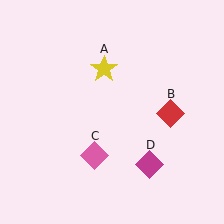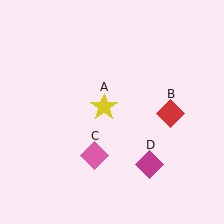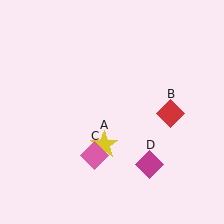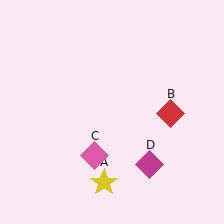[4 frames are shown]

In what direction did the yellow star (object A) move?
The yellow star (object A) moved down.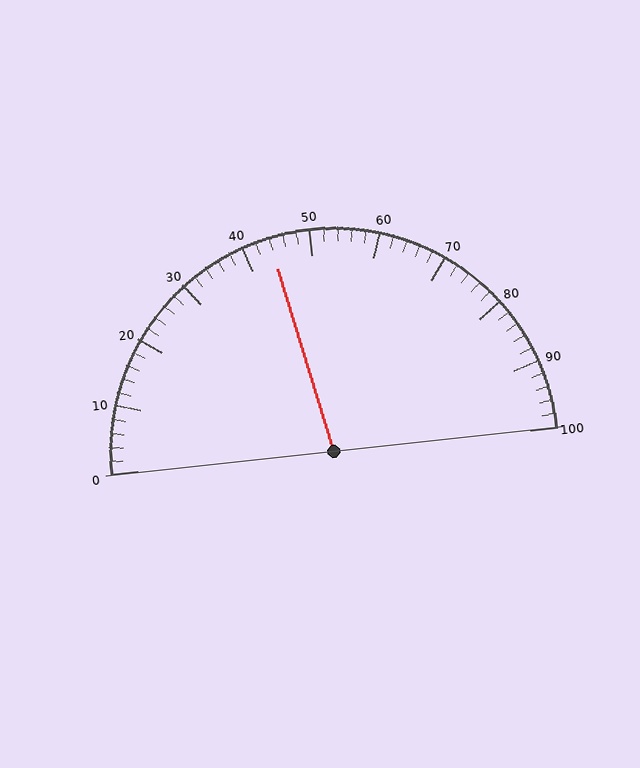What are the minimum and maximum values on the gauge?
The gauge ranges from 0 to 100.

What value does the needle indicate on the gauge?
The needle indicates approximately 44.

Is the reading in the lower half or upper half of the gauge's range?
The reading is in the lower half of the range (0 to 100).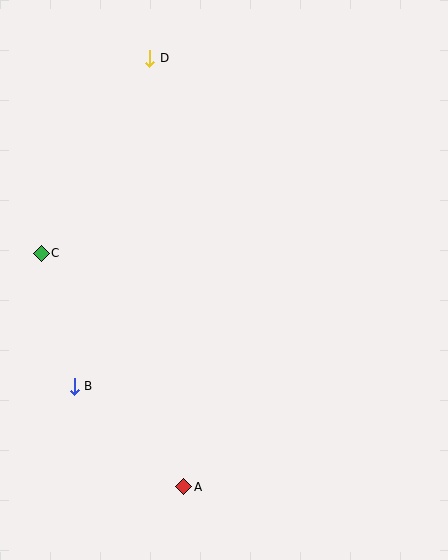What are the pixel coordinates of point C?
Point C is at (41, 253).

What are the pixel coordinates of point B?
Point B is at (74, 386).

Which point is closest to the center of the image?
Point B at (74, 386) is closest to the center.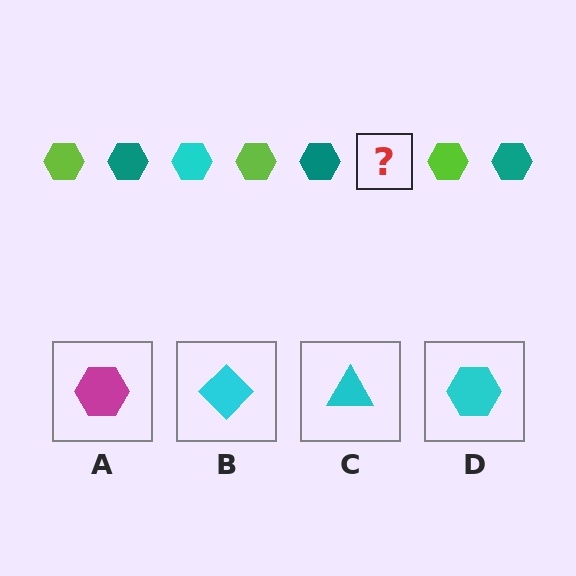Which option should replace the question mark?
Option D.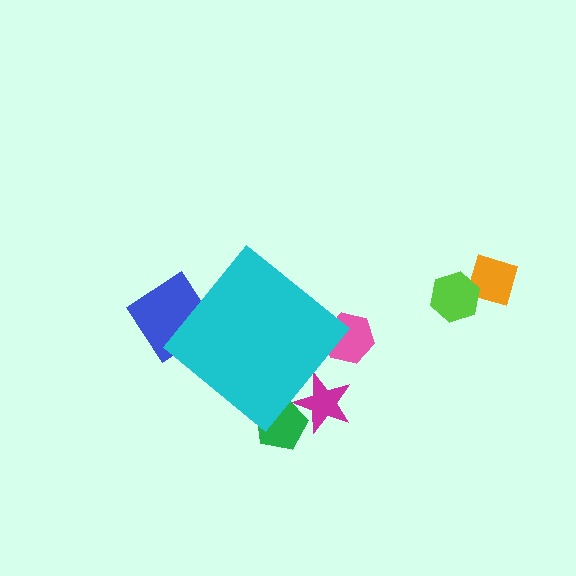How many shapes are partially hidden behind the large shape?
4 shapes are partially hidden.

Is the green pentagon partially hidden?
Yes, the green pentagon is partially hidden behind the cyan diamond.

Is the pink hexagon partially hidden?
Yes, the pink hexagon is partially hidden behind the cyan diamond.